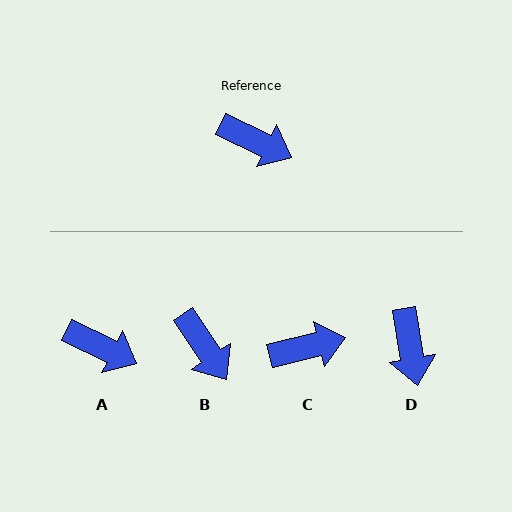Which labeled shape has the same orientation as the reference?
A.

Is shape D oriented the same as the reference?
No, it is off by about 55 degrees.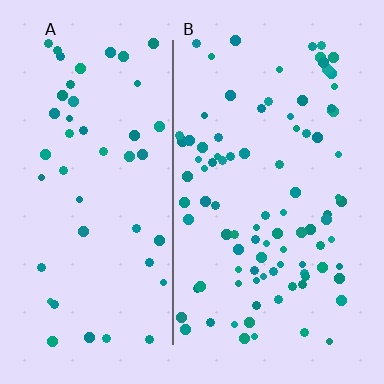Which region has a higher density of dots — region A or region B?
B (the right).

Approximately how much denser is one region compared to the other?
Approximately 2.0× — region B over region A.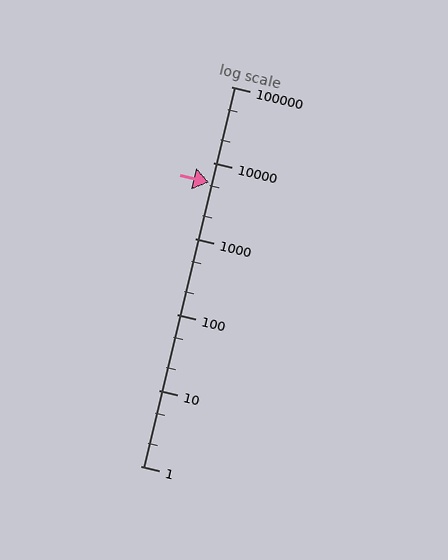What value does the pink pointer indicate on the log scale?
The pointer indicates approximately 5400.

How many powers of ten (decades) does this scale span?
The scale spans 5 decades, from 1 to 100000.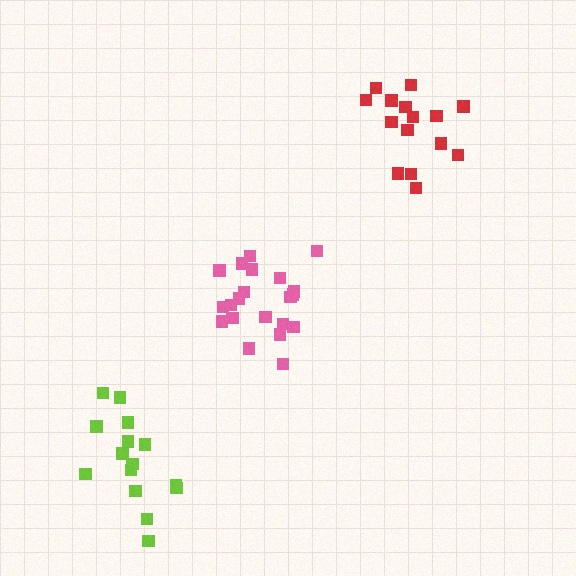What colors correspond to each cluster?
The clusters are colored: lime, red, pink.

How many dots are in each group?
Group 1: 15 dots, Group 2: 15 dots, Group 3: 21 dots (51 total).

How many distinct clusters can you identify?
There are 3 distinct clusters.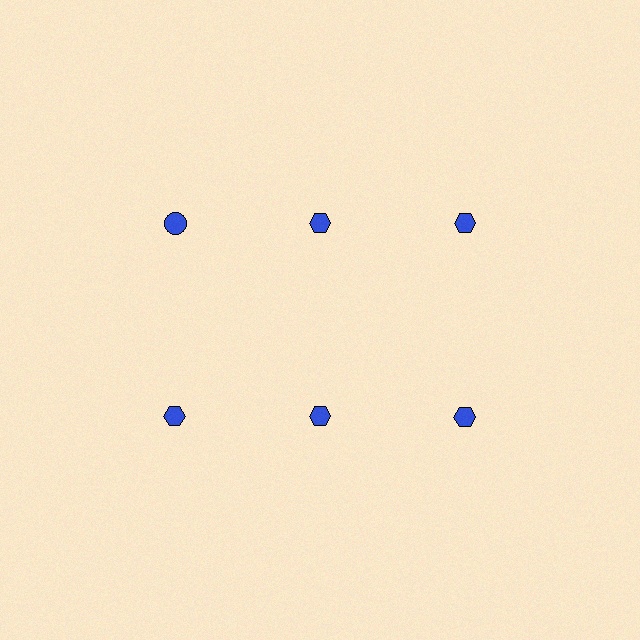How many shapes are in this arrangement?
There are 6 shapes arranged in a grid pattern.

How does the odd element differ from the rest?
It has a different shape: circle instead of hexagon.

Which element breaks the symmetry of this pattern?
The blue circle in the top row, leftmost column breaks the symmetry. All other shapes are blue hexagons.